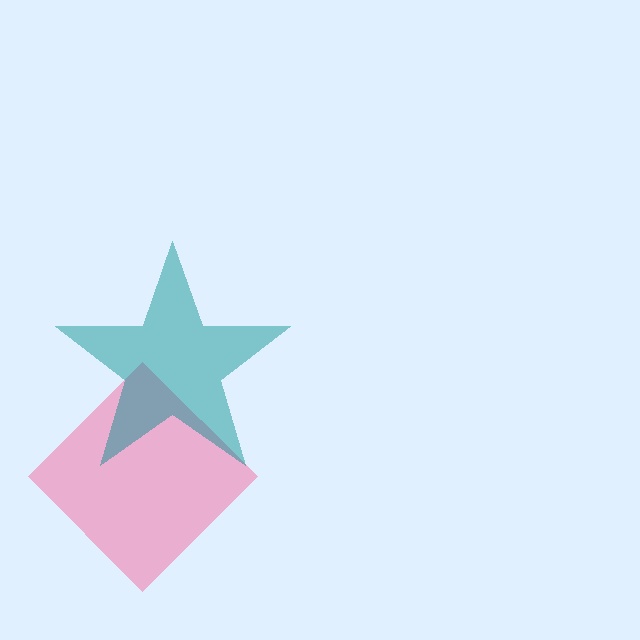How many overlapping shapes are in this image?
There are 2 overlapping shapes in the image.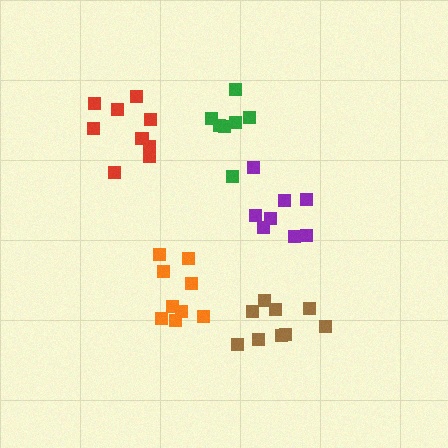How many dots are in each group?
Group 1: 9 dots, Group 2: 8 dots, Group 3: 7 dots, Group 4: 9 dots, Group 5: 9 dots (42 total).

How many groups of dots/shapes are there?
There are 5 groups.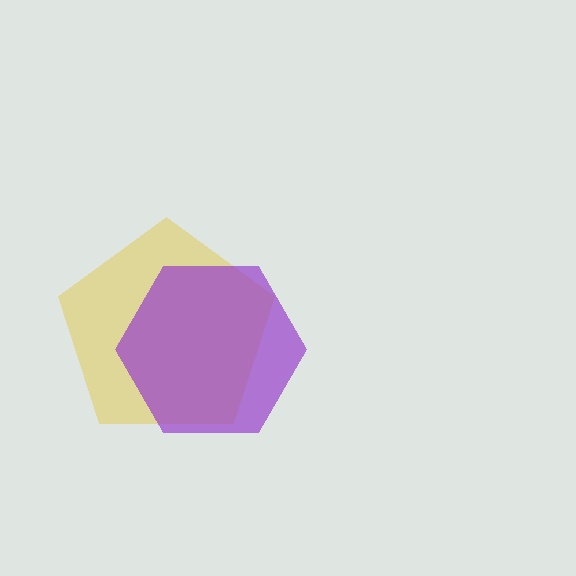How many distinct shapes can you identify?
There are 2 distinct shapes: a yellow pentagon, a purple hexagon.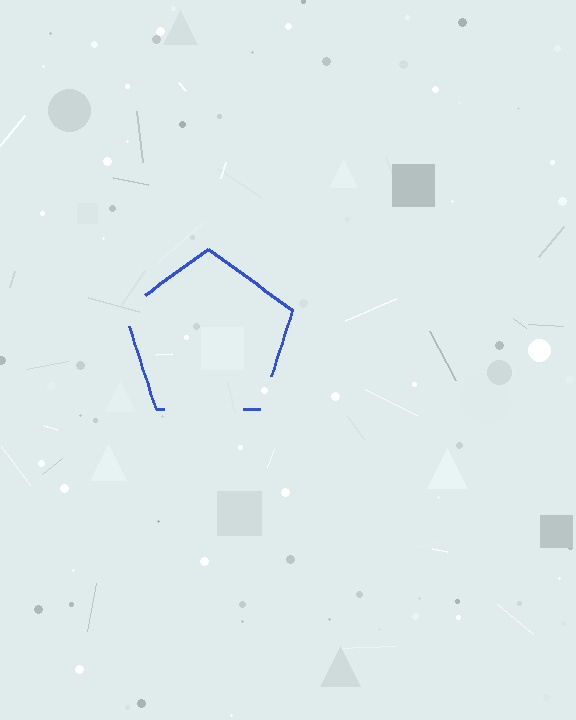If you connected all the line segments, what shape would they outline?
They would outline a pentagon.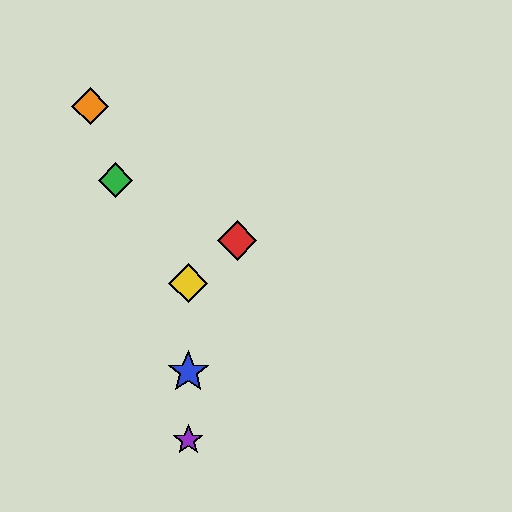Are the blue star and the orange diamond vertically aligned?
No, the blue star is at x≈188 and the orange diamond is at x≈90.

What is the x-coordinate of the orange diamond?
The orange diamond is at x≈90.